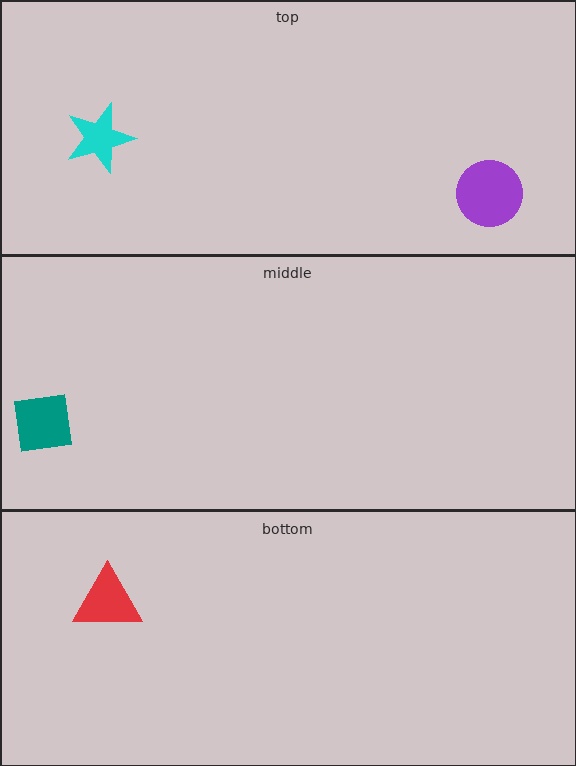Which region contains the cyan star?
The top region.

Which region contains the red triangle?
The bottom region.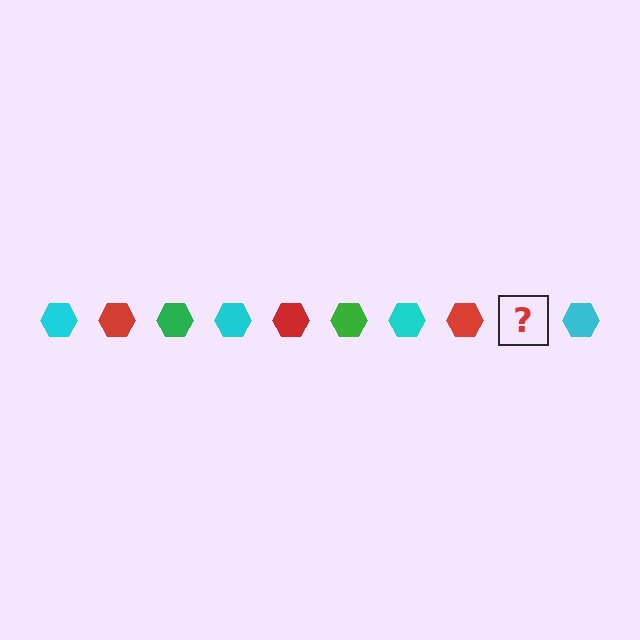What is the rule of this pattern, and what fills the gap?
The rule is that the pattern cycles through cyan, red, green hexagons. The gap should be filled with a green hexagon.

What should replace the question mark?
The question mark should be replaced with a green hexagon.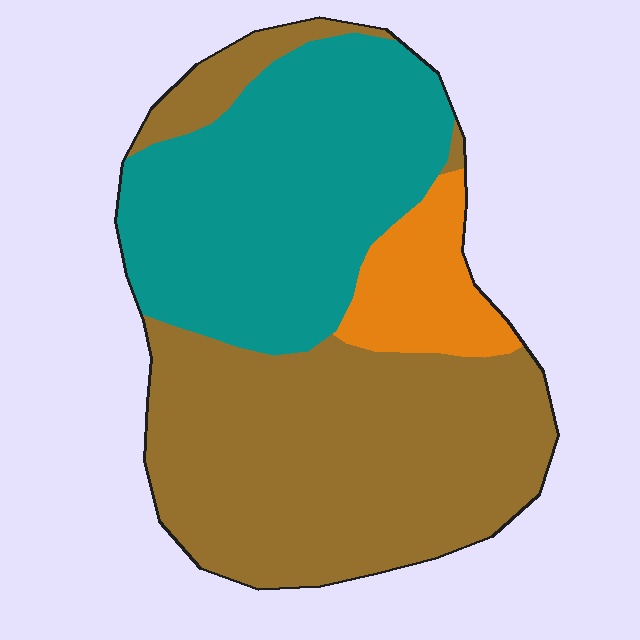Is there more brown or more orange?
Brown.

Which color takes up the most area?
Brown, at roughly 50%.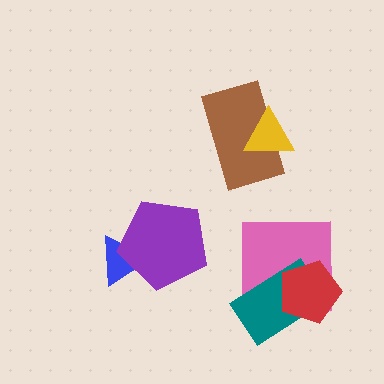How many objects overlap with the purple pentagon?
1 object overlaps with the purple pentagon.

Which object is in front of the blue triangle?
The purple pentagon is in front of the blue triangle.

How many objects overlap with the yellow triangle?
1 object overlaps with the yellow triangle.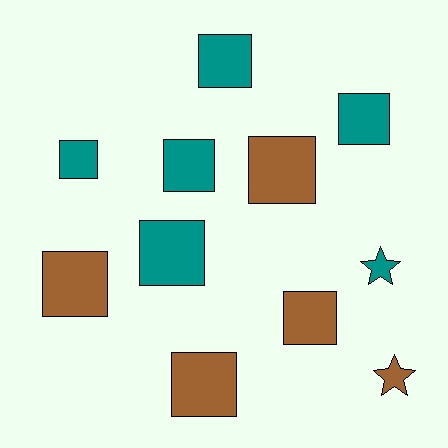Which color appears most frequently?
Teal, with 6 objects.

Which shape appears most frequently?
Square, with 9 objects.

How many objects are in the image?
There are 11 objects.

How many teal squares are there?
There are 5 teal squares.